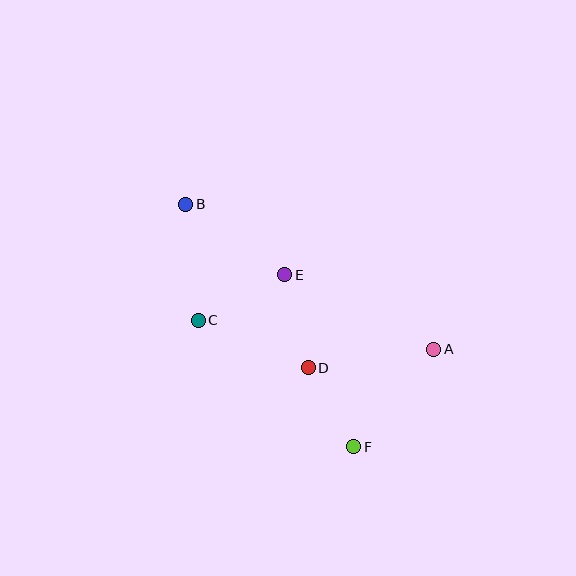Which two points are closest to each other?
Points D and F are closest to each other.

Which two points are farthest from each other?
Points B and F are farthest from each other.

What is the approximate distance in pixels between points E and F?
The distance between E and F is approximately 186 pixels.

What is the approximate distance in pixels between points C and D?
The distance between C and D is approximately 120 pixels.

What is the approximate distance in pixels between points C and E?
The distance between C and E is approximately 98 pixels.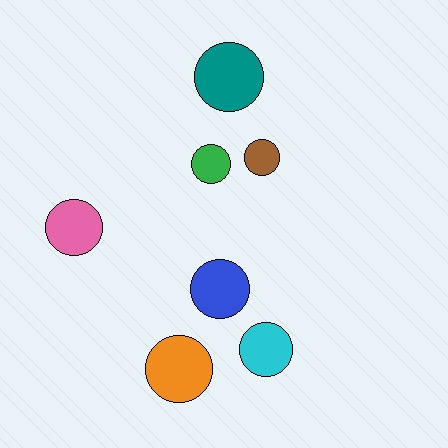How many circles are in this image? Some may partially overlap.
There are 7 circles.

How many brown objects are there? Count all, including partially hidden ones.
There is 1 brown object.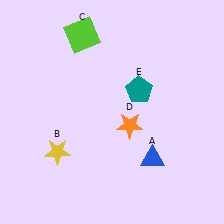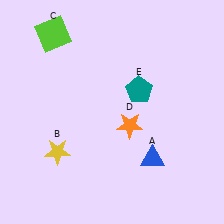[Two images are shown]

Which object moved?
The lime square (C) moved left.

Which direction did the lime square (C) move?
The lime square (C) moved left.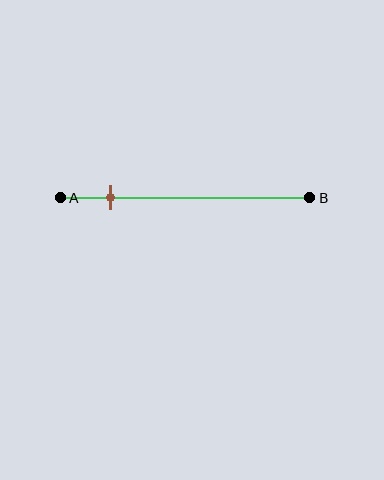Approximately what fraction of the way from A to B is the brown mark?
The brown mark is approximately 20% of the way from A to B.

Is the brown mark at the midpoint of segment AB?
No, the mark is at about 20% from A, not at the 50% midpoint.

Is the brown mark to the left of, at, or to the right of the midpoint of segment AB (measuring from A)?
The brown mark is to the left of the midpoint of segment AB.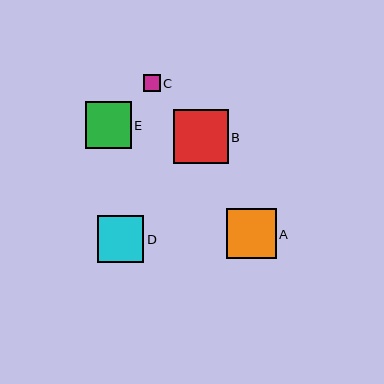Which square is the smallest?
Square C is the smallest with a size of approximately 17 pixels.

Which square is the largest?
Square B is the largest with a size of approximately 54 pixels.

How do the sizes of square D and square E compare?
Square D and square E are approximately the same size.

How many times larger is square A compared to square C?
Square A is approximately 2.9 times the size of square C.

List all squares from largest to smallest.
From largest to smallest: B, A, D, E, C.